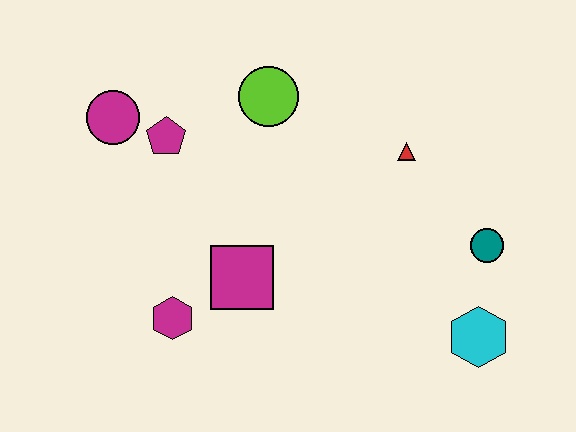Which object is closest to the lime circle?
The magenta pentagon is closest to the lime circle.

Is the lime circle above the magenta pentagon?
Yes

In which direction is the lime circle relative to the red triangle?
The lime circle is to the left of the red triangle.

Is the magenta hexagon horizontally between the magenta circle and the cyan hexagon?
Yes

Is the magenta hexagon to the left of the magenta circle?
No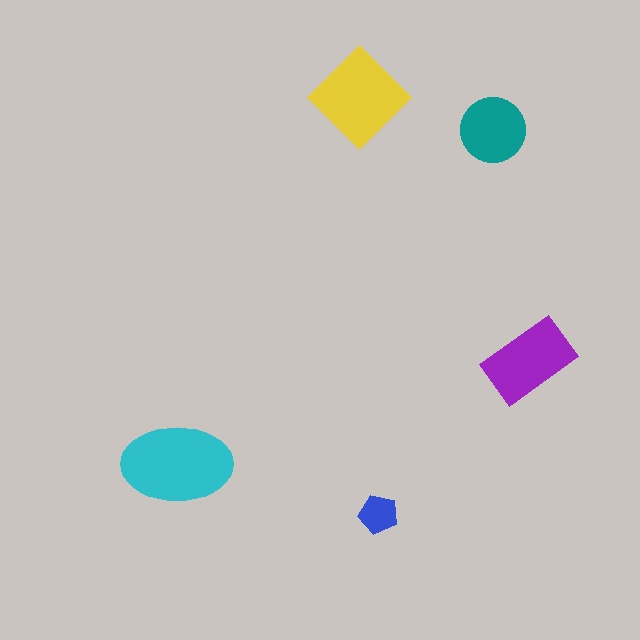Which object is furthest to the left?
The cyan ellipse is leftmost.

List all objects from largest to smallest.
The cyan ellipse, the yellow diamond, the purple rectangle, the teal circle, the blue pentagon.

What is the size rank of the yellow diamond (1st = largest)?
2nd.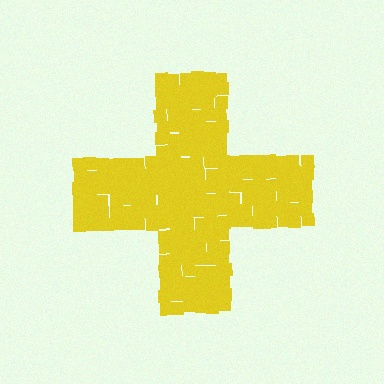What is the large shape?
The large shape is a cross.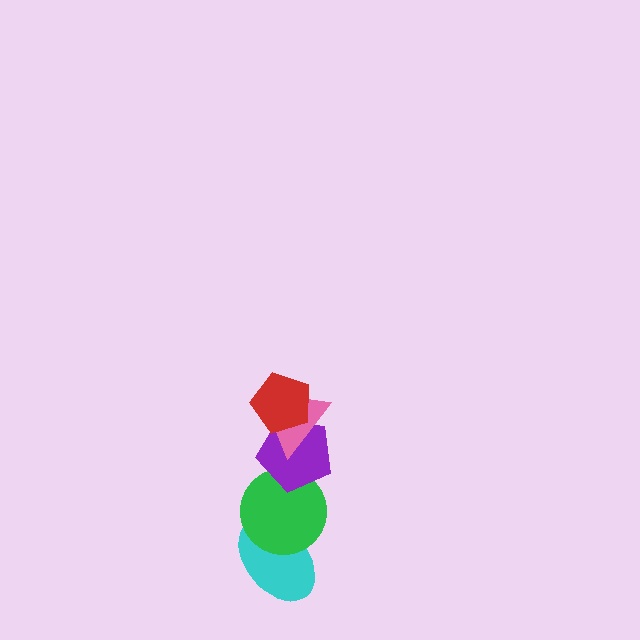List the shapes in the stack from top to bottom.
From top to bottom: the red pentagon, the pink triangle, the purple pentagon, the green circle, the cyan ellipse.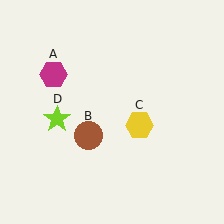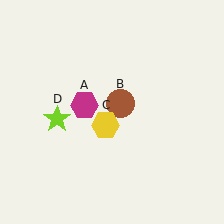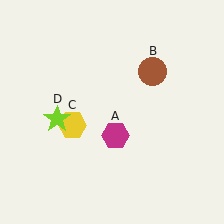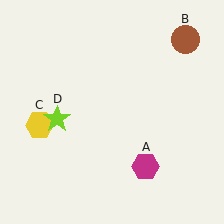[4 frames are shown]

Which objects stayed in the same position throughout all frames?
Lime star (object D) remained stationary.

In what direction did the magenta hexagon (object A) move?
The magenta hexagon (object A) moved down and to the right.